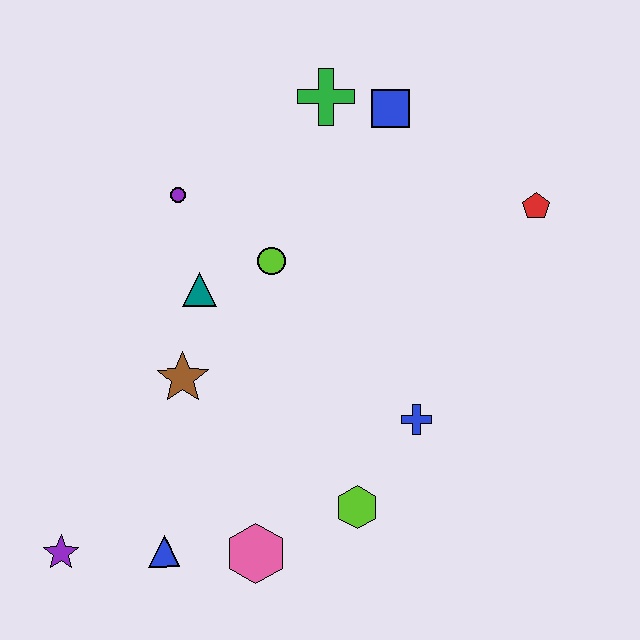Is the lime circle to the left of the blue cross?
Yes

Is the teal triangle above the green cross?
No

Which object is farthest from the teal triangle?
The red pentagon is farthest from the teal triangle.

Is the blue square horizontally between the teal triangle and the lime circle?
No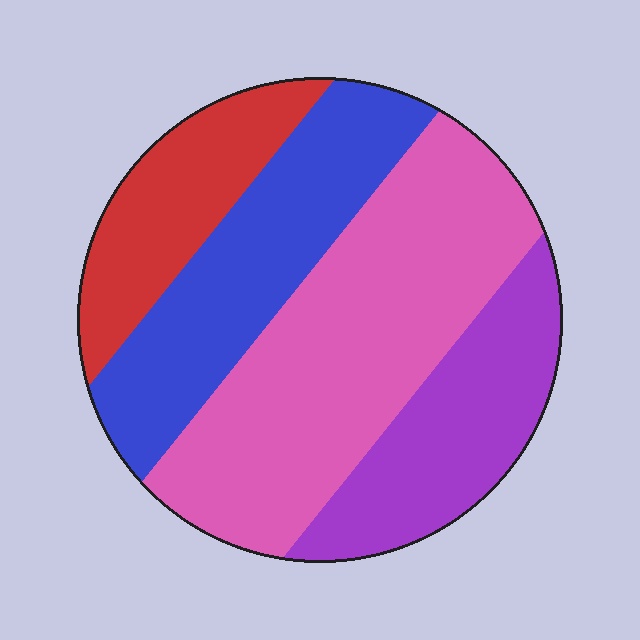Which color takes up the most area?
Pink, at roughly 40%.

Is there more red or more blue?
Blue.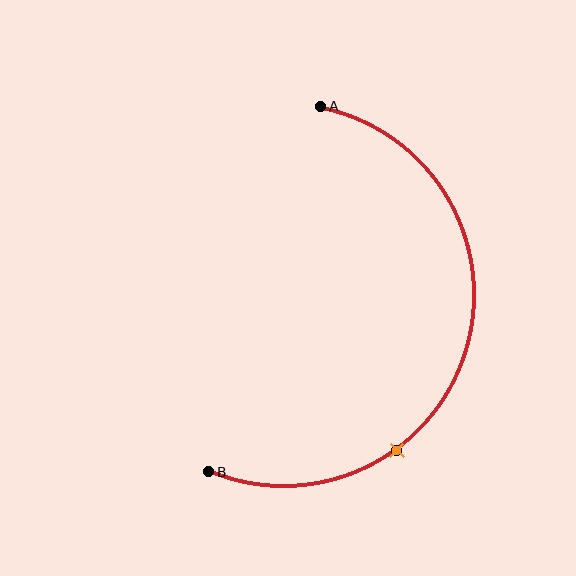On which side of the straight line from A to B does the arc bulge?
The arc bulges to the right of the straight line connecting A and B.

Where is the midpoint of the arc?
The arc midpoint is the point on the curve farthest from the straight line joining A and B. It sits to the right of that line.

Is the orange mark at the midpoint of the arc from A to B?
No. The orange mark lies on the arc but is closer to endpoint B. The arc midpoint would be at the point on the curve equidistant along the arc from both A and B.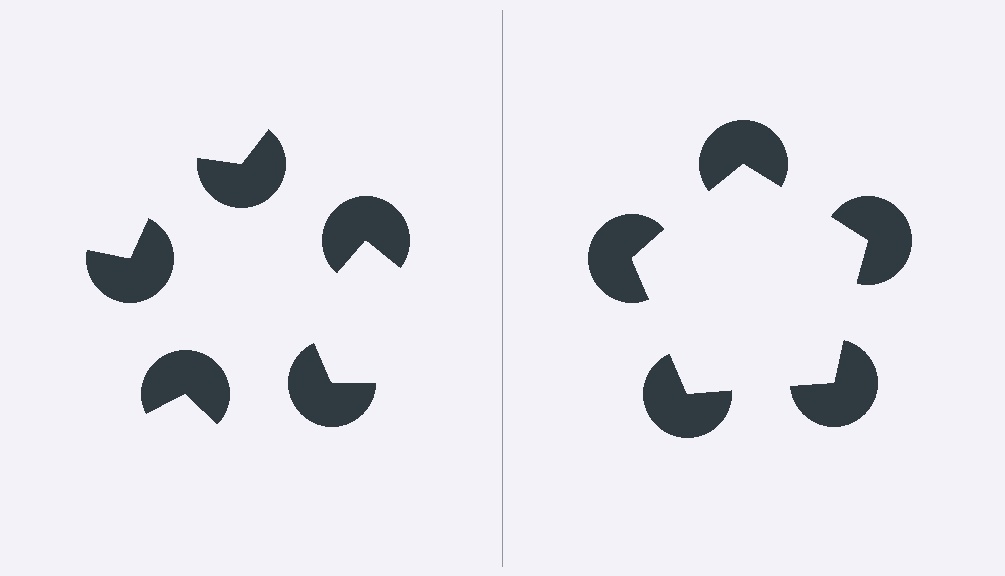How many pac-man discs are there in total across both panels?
10 — 5 on each side.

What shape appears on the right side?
An illusory pentagon.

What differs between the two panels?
The pac-man discs are positioned identically on both sides; only the wedge orientations differ. On the right they align to a pentagon; on the left they are misaligned.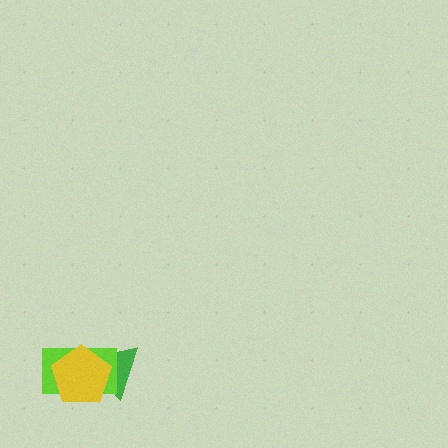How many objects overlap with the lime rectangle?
2 objects overlap with the lime rectangle.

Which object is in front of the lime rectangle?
The yellow pentagon is in front of the lime rectangle.